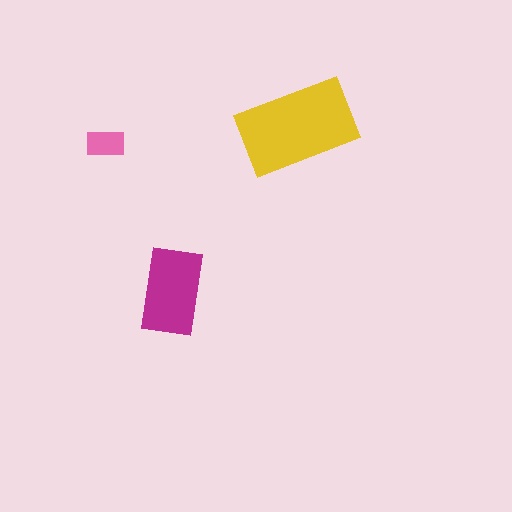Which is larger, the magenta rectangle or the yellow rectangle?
The yellow one.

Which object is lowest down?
The magenta rectangle is bottommost.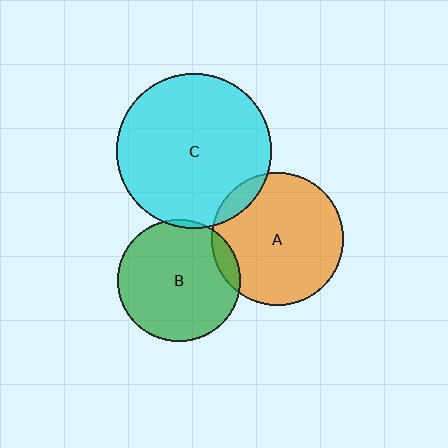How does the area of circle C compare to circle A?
Approximately 1.4 times.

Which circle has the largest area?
Circle C (cyan).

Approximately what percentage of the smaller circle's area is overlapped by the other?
Approximately 5%.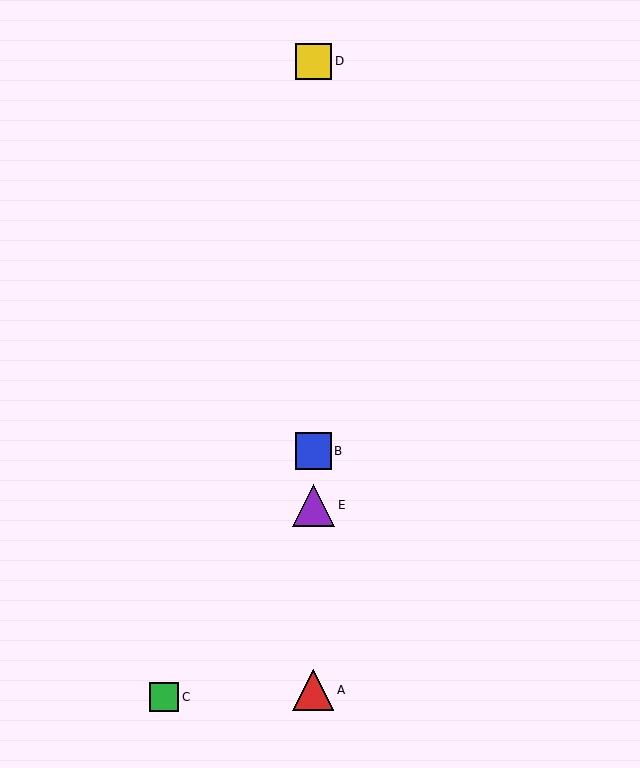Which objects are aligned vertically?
Objects A, B, D, E are aligned vertically.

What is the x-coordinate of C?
Object C is at x≈164.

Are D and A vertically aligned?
Yes, both are at x≈313.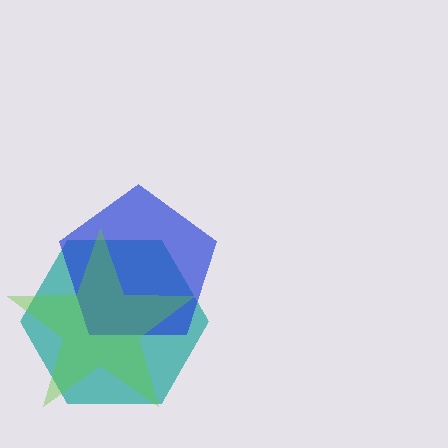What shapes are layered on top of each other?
The layered shapes are: a teal hexagon, a blue pentagon, a lime star.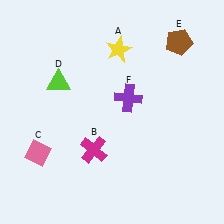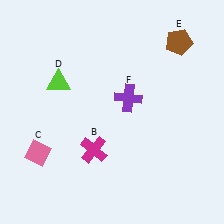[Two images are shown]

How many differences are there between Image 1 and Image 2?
There is 1 difference between the two images.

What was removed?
The yellow star (A) was removed in Image 2.